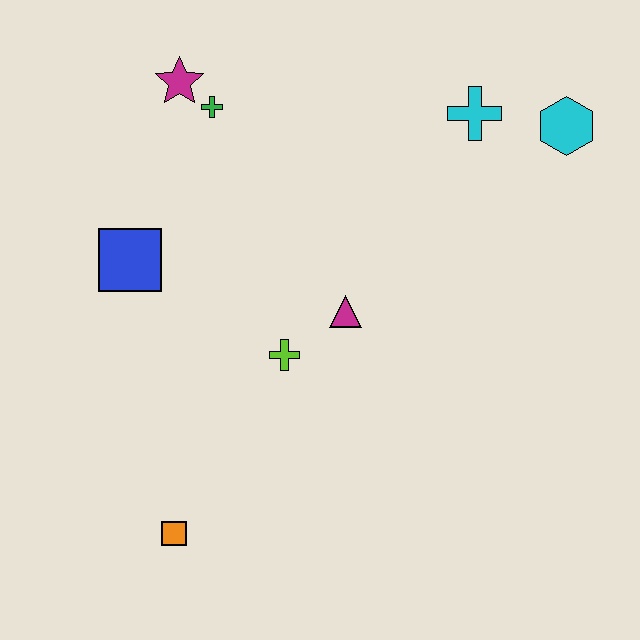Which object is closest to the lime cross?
The magenta triangle is closest to the lime cross.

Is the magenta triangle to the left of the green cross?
No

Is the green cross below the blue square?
No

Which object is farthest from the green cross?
The orange square is farthest from the green cross.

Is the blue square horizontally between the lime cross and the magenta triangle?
No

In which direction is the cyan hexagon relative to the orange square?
The cyan hexagon is above the orange square.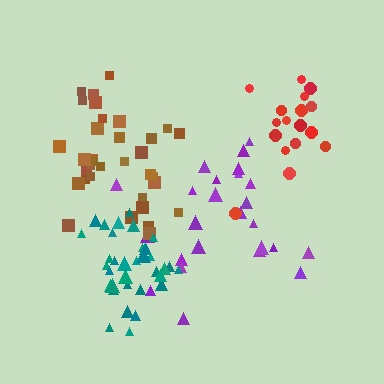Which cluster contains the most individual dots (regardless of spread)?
Brown (34).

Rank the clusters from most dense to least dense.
teal, brown, red, purple.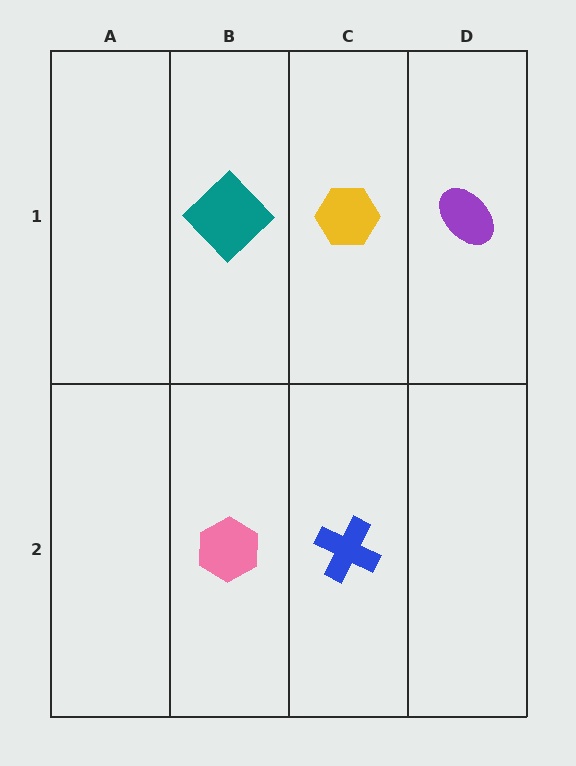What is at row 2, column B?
A pink hexagon.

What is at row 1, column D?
A purple ellipse.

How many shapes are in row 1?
3 shapes.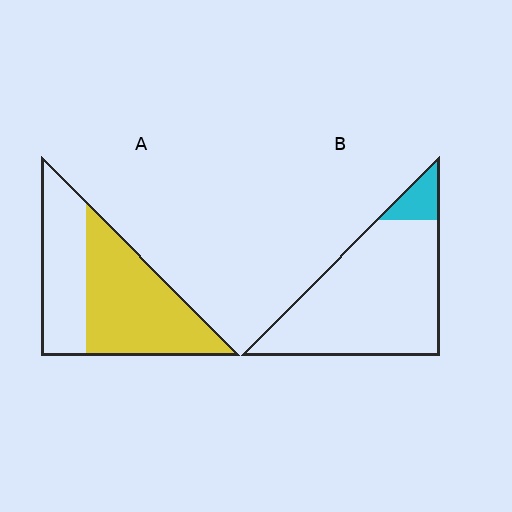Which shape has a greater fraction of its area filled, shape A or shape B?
Shape A.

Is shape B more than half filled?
No.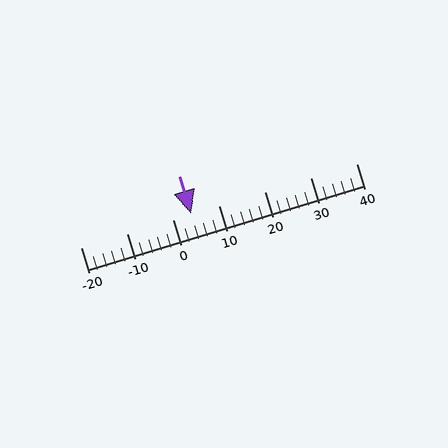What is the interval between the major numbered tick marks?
The major tick marks are spaced 10 units apart.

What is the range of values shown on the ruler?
The ruler shows values from -20 to 40.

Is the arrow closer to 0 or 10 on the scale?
The arrow is closer to 0.